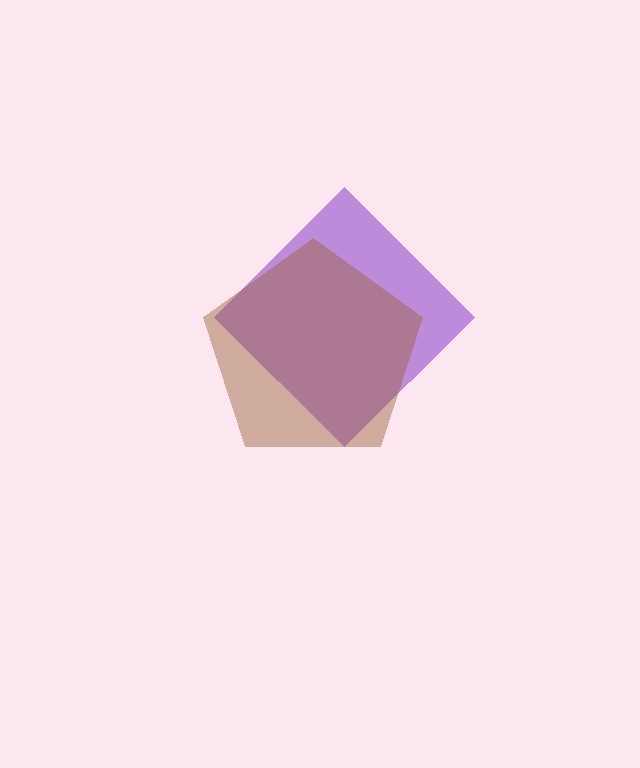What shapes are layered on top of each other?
The layered shapes are: a purple diamond, a brown pentagon.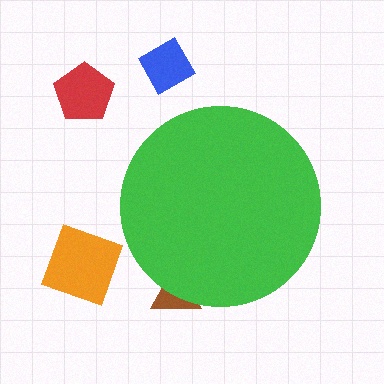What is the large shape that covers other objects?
A green circle.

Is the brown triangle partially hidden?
Yes, the brown triangle is partially hidden behind the green circle.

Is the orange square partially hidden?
No, the orange square is fully visible.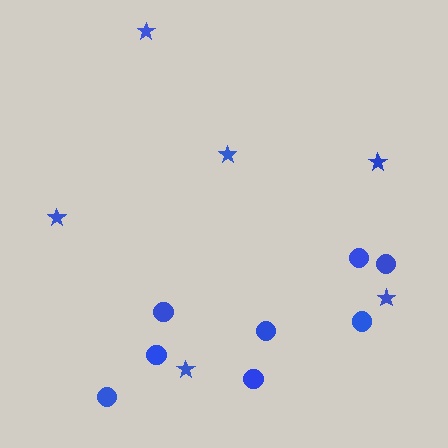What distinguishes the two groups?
There are 2 groups: one group of circles (8) and one group of stars (6).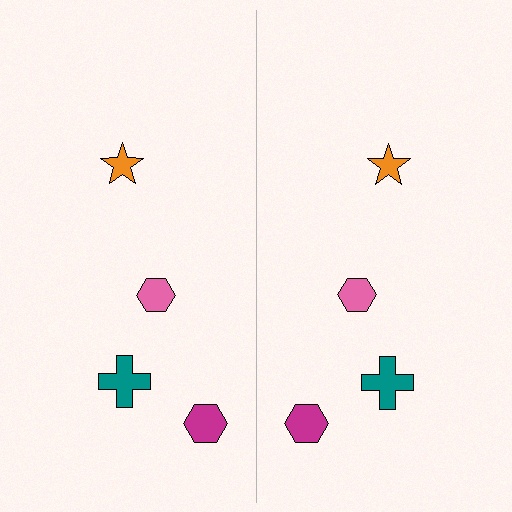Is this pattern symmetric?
Yes, this pattern has bilateral (reflection) symmetry.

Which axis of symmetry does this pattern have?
The pattern has a vertical axis of symmetry running through the center of the image.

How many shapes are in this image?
There are 8 shapes in this image.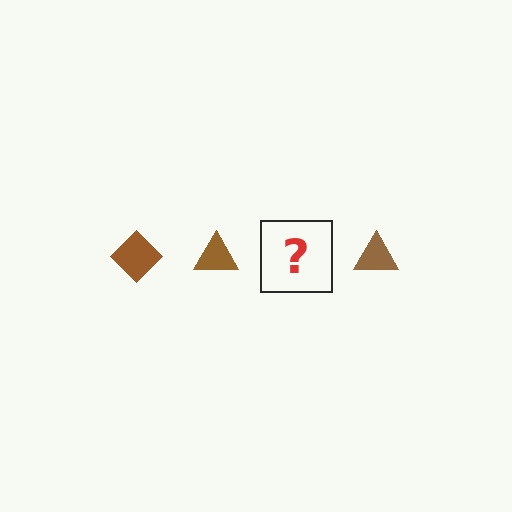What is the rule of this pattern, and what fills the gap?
The rule is that the pattern cycles through diamond, triangle shapes in brown. The gap should be filled with a brown diamond.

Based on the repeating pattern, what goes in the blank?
The blank should be a brown diamond.